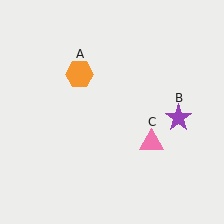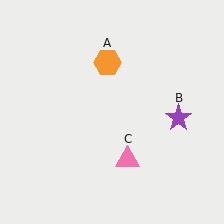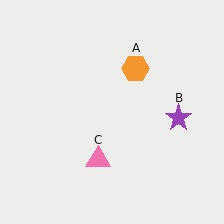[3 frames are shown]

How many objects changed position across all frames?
2 objects changed position: orange hexagon (object A), pink triangle (object C).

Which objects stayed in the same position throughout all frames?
Purple star (object B) remained stationary.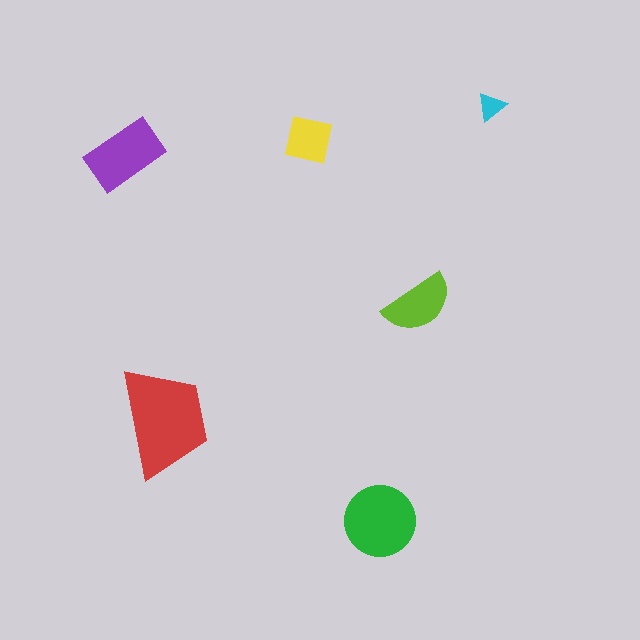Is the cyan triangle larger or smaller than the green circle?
Smaller.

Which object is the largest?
The red trapezoid.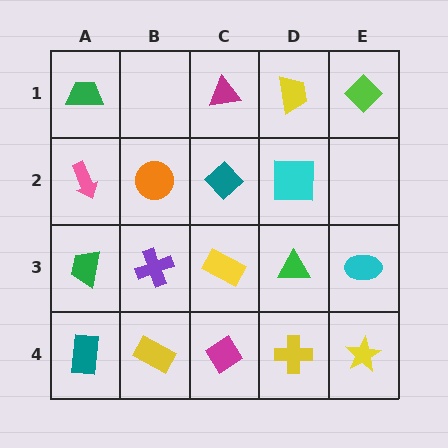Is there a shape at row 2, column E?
No, that cell is empty.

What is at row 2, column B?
An orange circle.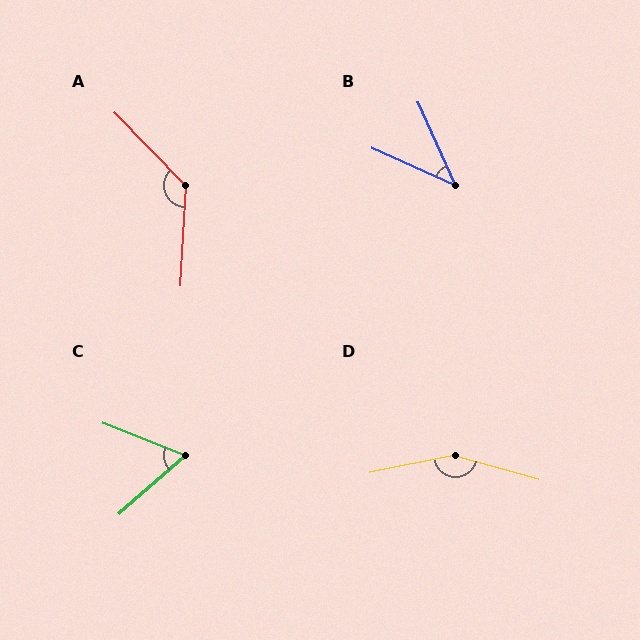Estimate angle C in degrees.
Approximately 63 degrees.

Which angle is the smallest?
B, at approximately 42 degrees.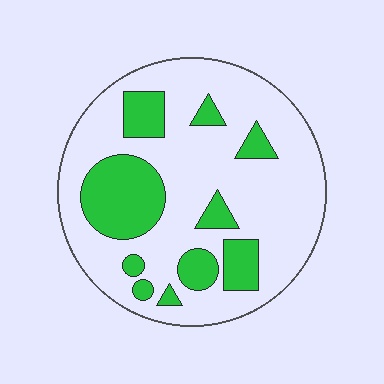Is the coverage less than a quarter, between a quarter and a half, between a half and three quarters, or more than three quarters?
Between a quarter and a half.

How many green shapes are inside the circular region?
10.